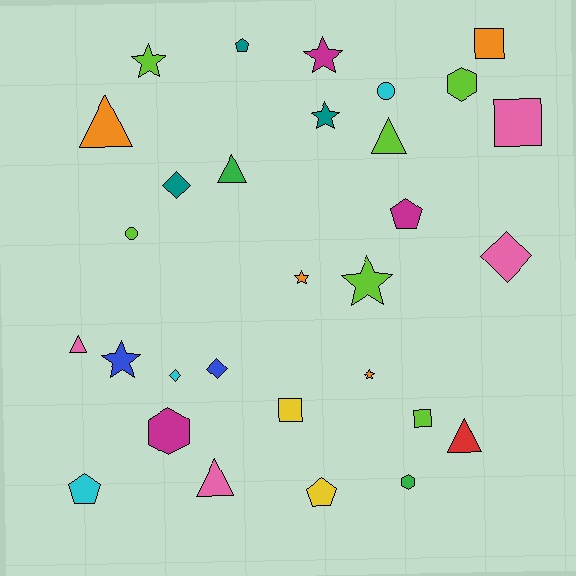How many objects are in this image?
There are 30 objects.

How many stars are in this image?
There are 7 stars.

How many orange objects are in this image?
There are 4 orange objects.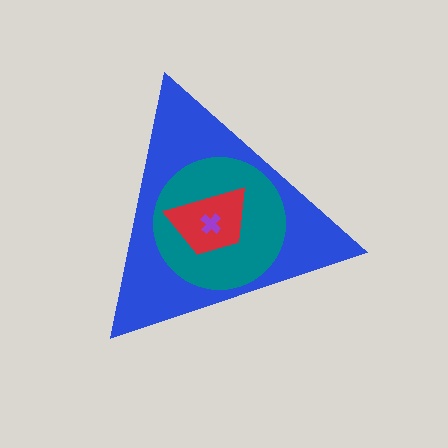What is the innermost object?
The purple cross.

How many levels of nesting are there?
4.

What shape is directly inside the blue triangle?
The teal circle.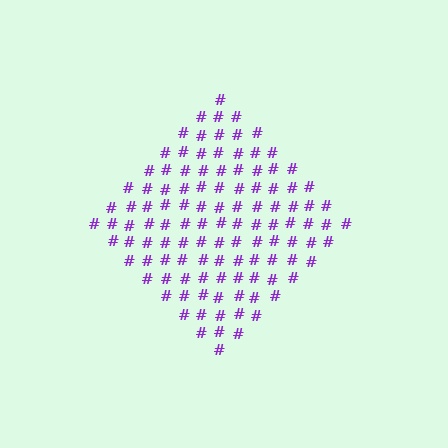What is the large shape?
The large shape is a diamond.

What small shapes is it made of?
It is made of small hash symbols.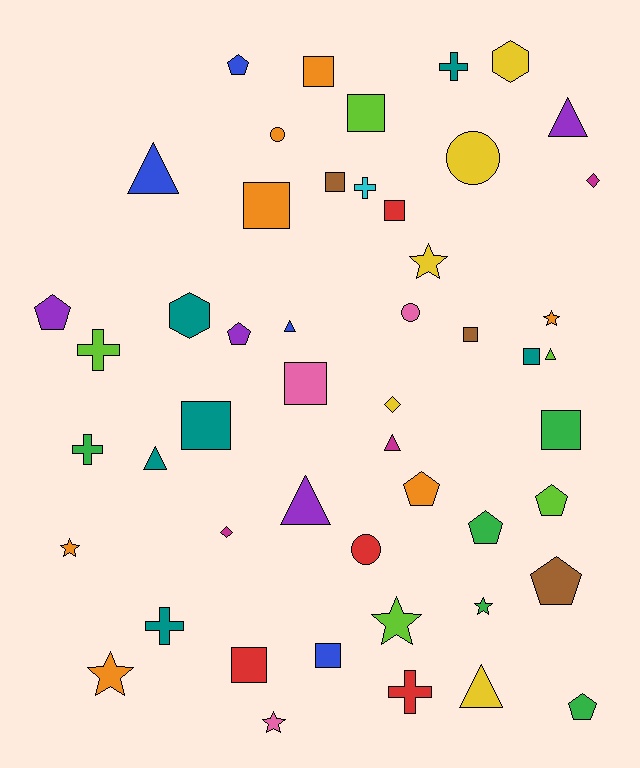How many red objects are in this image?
There are 4 red objects.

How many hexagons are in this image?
There are 2 hexagons.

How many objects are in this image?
There are 50 objects.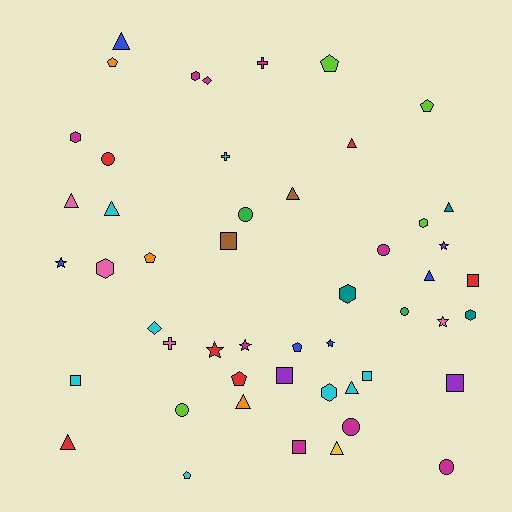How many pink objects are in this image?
There are 4 pink objects.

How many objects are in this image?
There are 50 objects.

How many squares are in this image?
There are 7 squares.